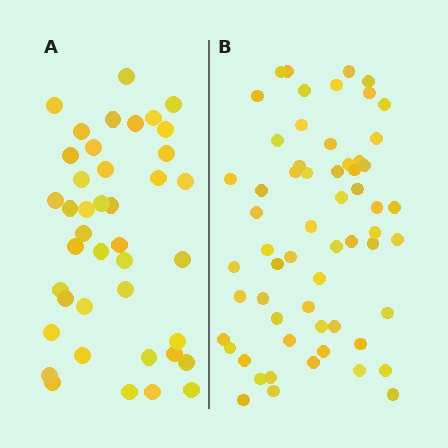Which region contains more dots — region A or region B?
Region B (the right region) has more dots.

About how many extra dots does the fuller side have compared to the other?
Region B has approximately 20 more dots than region A.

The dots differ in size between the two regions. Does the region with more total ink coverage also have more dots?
No. Region A has more total ink coverage because its dots are larger, but region B actually contains more individual dots. Total area can be misleading — the number of items is what matters here.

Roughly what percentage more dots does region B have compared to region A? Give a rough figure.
About 45% more.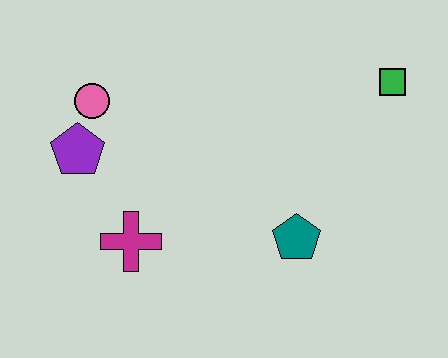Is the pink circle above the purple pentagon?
Yes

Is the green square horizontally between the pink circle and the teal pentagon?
No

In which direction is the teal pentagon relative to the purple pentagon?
The teal pentagon is to the right of the purple pentagon.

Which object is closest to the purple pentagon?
The pink circle is closest to the purple pentagon.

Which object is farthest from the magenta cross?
The green square is farthest from the magenta cross.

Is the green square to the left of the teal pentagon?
No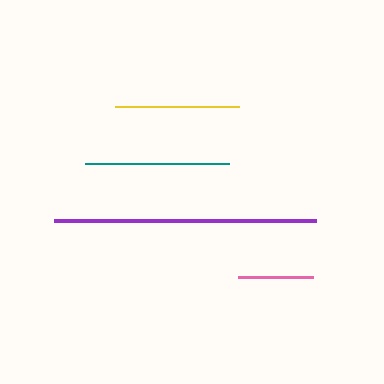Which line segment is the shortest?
The pink line is the shortest at approximately 75 pixels.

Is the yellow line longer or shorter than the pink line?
The yellow line is longer than the pink line.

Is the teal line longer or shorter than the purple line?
The purple line is longer than the teal line.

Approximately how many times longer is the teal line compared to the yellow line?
The teal line is approximately 1.2 times the length of the yellow line.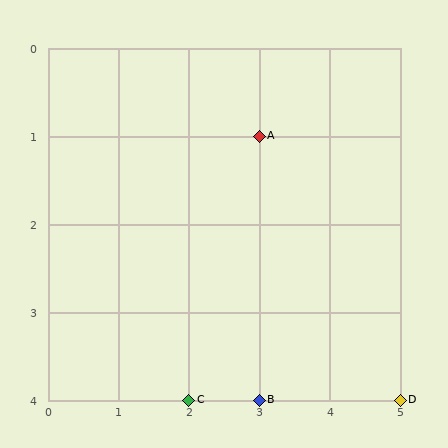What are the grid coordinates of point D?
Point D is at grid coordinates (5, 4).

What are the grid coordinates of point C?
Point C is at grid coordinates (2, 4).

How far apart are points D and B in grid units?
Points D and B are 2 columns apart.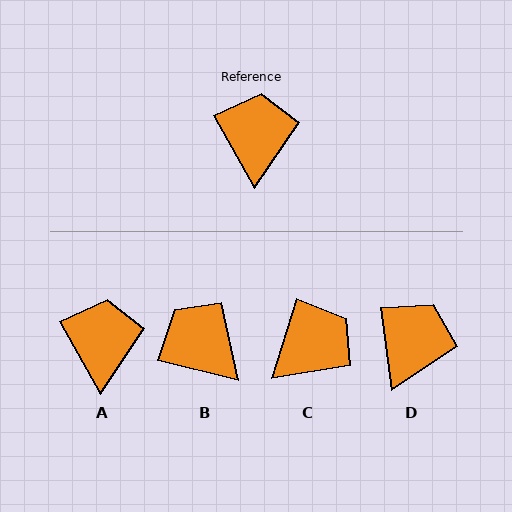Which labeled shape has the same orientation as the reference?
A.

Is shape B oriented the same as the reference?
No, it is off by about 46 degrees.